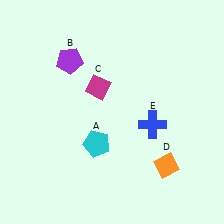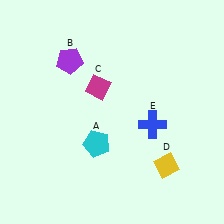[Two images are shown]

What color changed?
The diamond (D) changed from orange in Image 1 to yellow in Image 2.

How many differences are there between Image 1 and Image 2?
There is 1 difference between the two images.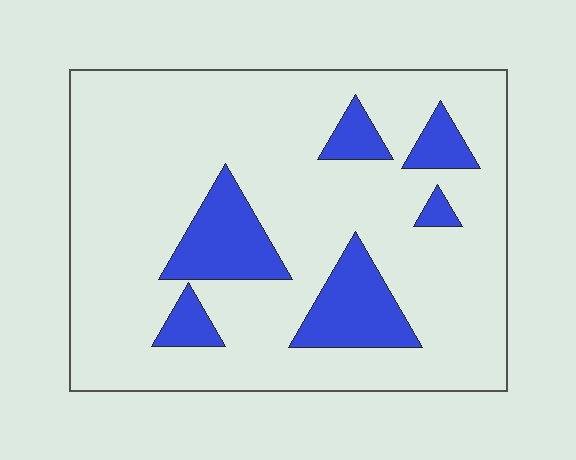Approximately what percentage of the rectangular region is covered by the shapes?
Approximately 20%.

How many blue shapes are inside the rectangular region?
6.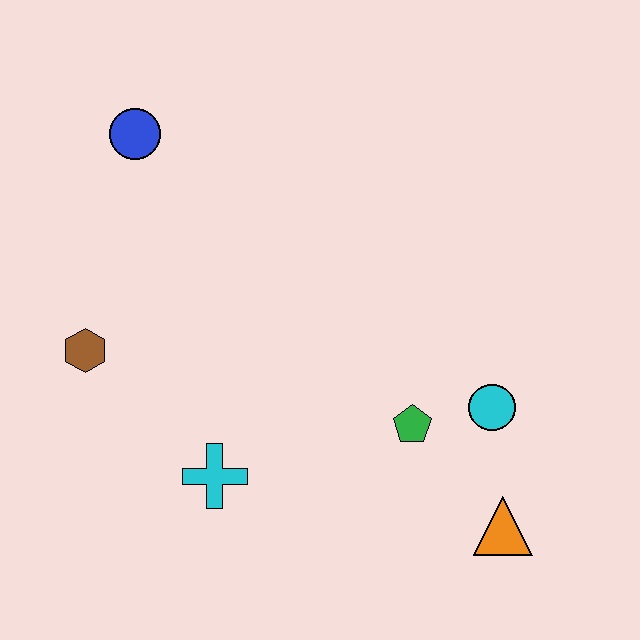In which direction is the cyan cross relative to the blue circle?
The cyan cross is below the blue circle.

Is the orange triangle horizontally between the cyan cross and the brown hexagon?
No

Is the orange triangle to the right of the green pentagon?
Yes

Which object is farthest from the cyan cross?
The blue circle is farthest from the cyan cross.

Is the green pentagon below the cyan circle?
Yes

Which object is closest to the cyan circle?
The green pentagon is closest to the cyan circle.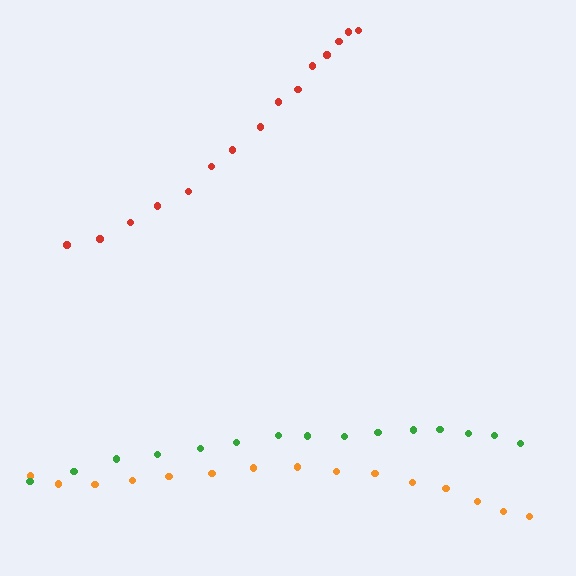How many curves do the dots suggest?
There are 3 distinct paths.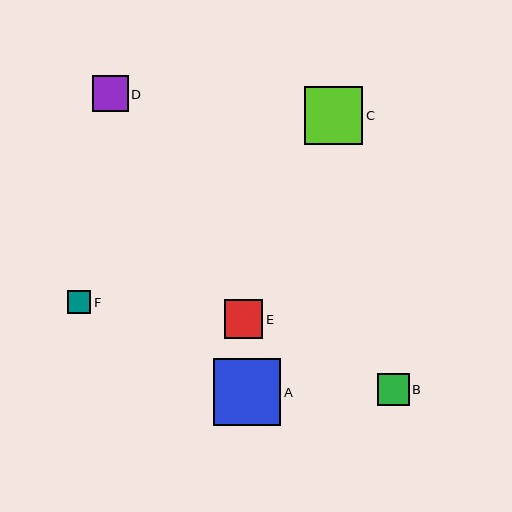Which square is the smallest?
Square F is the smallest with a size of approximately 23 pixels.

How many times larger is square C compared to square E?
Square C is approximately 1.5 times the size of square E.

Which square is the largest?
Square A is the largest with a size of approximately 67 pixels.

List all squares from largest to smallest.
From largest to smallest: A, C, E, D, B, F.